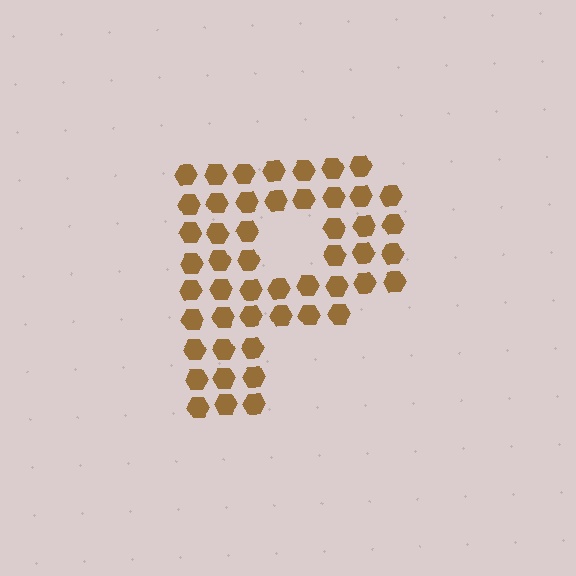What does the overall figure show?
The overall figure shows the letter P.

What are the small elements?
The small elements are hexagons.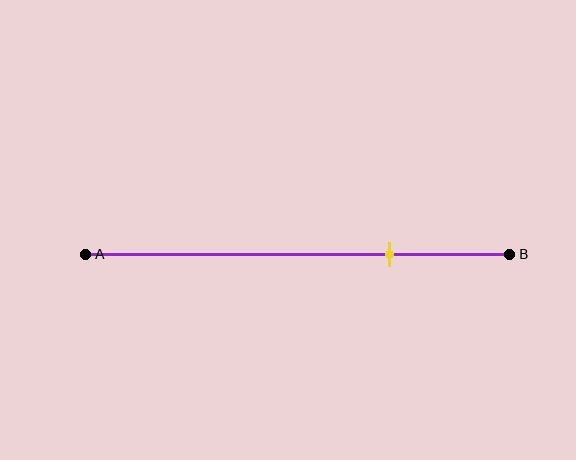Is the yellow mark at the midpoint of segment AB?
No, the mark is at about 70% from A, not at the 50% midpoint.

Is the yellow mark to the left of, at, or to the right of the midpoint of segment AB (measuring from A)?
The yellow mark is to the right of the midpoint of segment AB.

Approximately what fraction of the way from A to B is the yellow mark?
The yellow mark is approximately 70% of the way from A to B.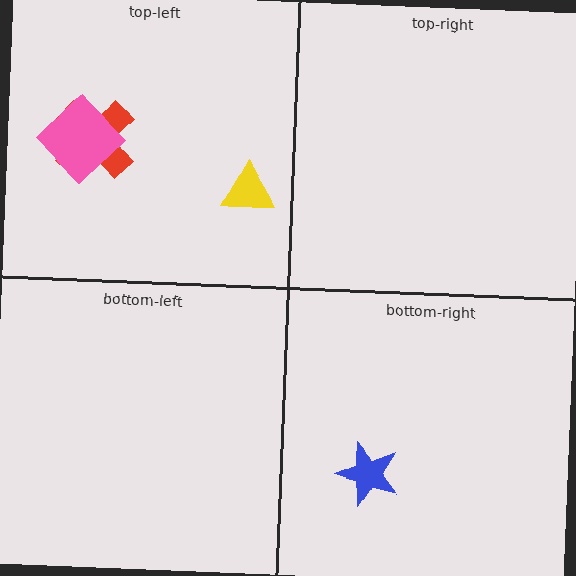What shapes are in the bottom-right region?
The blue star.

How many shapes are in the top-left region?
3.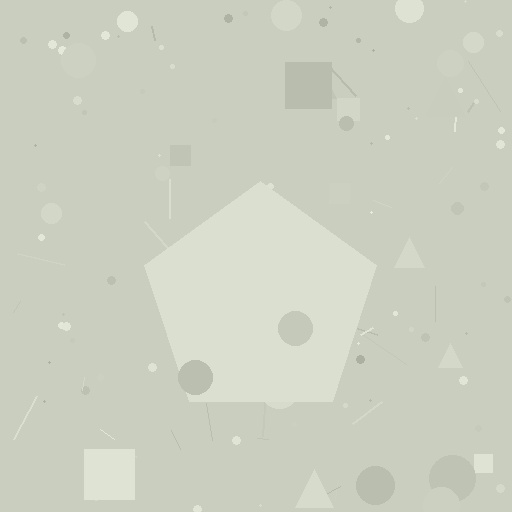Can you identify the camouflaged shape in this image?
The camouflaged shape is a pentagon.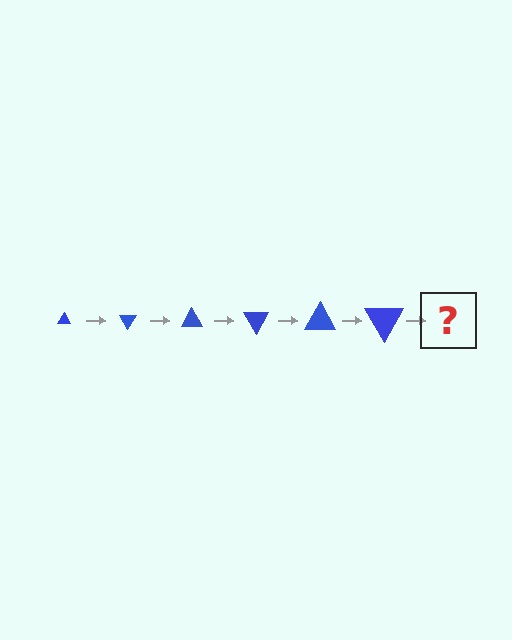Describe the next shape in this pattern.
It should be a triangle, larger than the previous one and rotated 360 degrees from the start.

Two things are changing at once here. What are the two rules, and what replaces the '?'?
The two rules are that the triangle grows larger each step and it rotates 60 degrees each step. The '?' should be a triangle, larger than the previous one and rotated 360 degrees from the start.